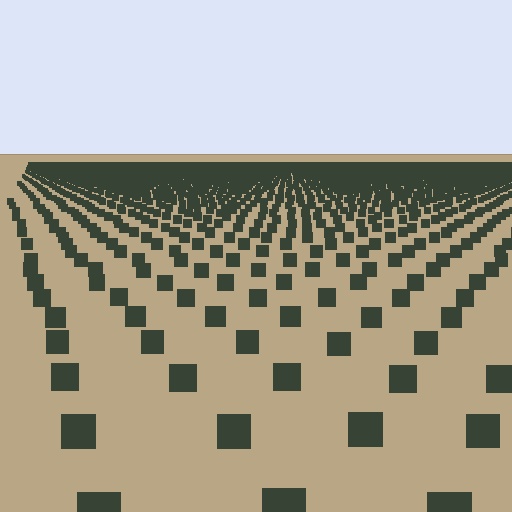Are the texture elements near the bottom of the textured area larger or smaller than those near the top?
Larger. Near the bottom, elements are closer to the viewer and appear at a bigger on-screen size.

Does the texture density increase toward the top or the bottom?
Density increases toward the top.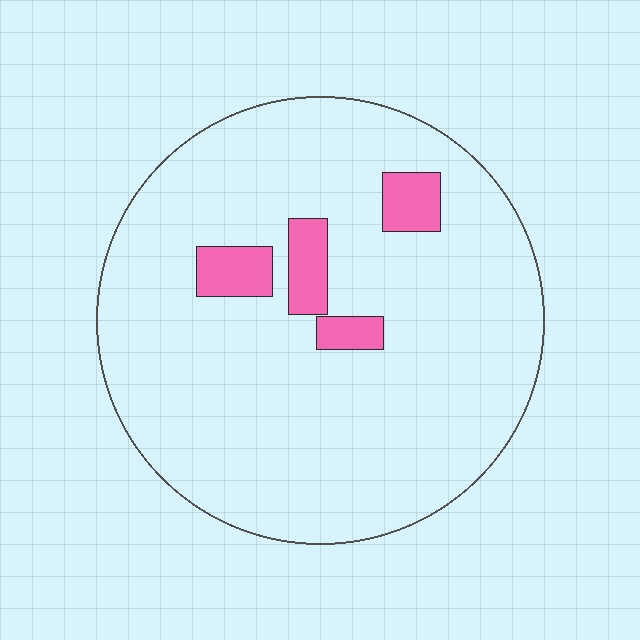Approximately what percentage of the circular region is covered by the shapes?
Approximately 10%.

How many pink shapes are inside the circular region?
4.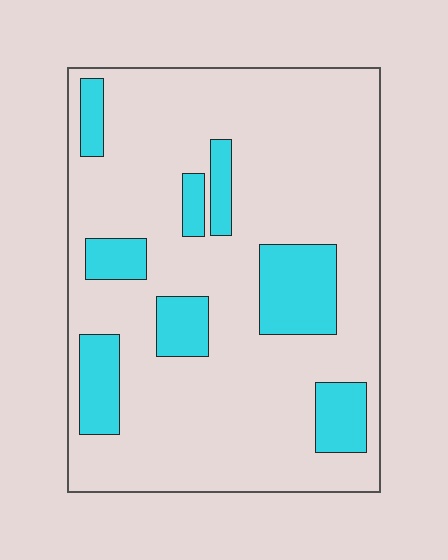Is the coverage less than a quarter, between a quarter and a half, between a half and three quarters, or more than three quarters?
Less than a quarter.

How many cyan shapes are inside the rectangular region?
8.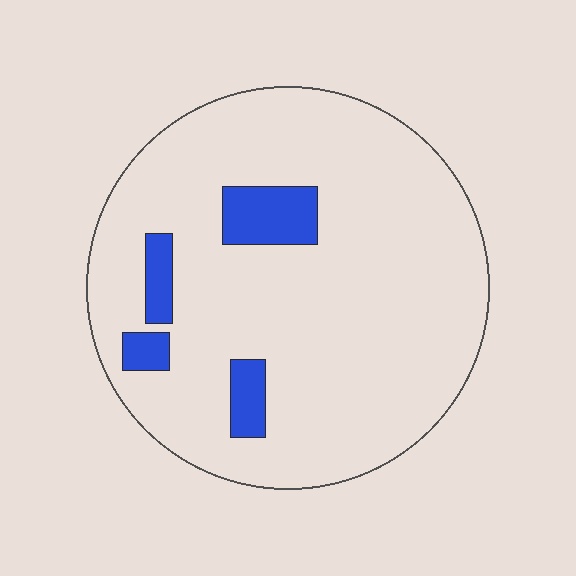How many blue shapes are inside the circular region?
4.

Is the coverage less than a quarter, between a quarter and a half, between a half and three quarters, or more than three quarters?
Less than a quarter.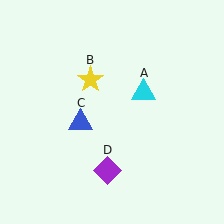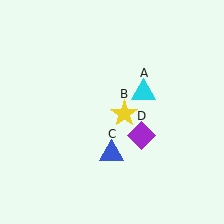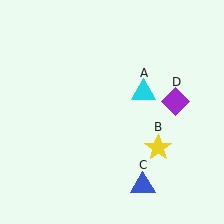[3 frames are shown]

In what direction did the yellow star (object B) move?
The yellow star (object B) moved down and to the right.